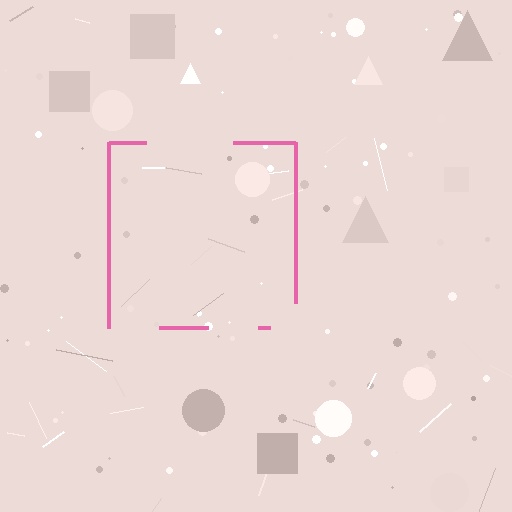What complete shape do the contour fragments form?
The contour fragments form a square.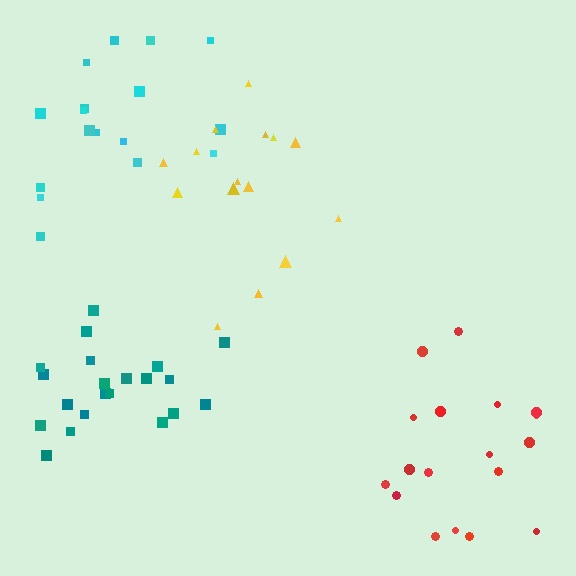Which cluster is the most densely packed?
Teal.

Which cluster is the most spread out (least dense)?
Red.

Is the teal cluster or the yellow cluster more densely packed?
Teal.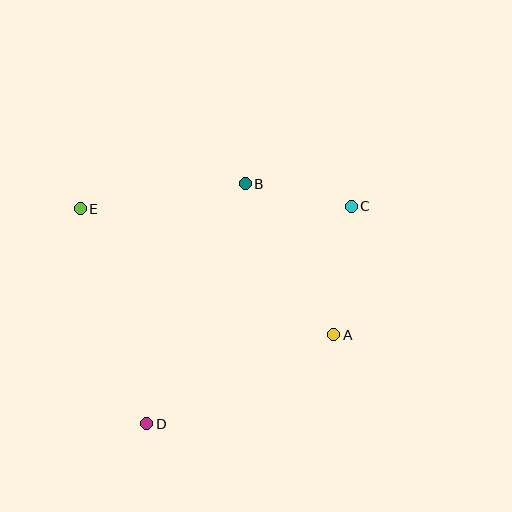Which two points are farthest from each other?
Points C and D are farthest from each other.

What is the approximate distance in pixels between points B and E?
The distance between B and E is approximately 167 pixels.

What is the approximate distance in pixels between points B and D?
The distance between B and D is approximately 259 pixels.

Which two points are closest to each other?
Points B and C are closest to each other.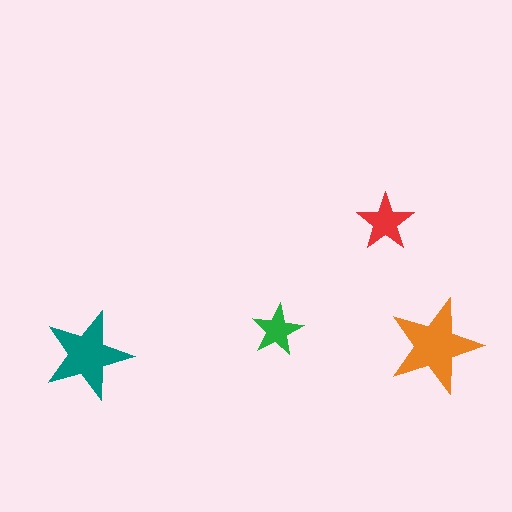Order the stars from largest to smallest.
the orange one, the teal one, the red one, the green one.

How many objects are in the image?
There are 4 objects in the image.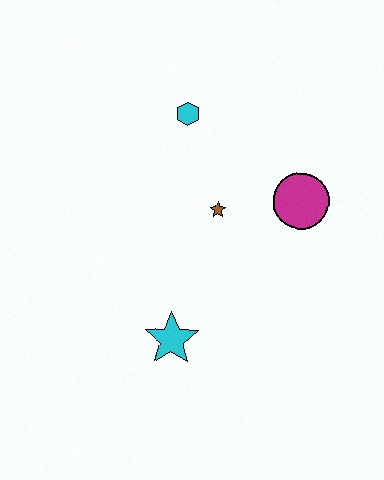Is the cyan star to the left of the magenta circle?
Yes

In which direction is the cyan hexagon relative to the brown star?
The cyan hexagon is above the brown star.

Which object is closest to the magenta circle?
The brown star is closest to the magenta circle.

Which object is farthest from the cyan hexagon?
The cyan star is farthest from the cyan hexagon.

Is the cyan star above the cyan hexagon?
No